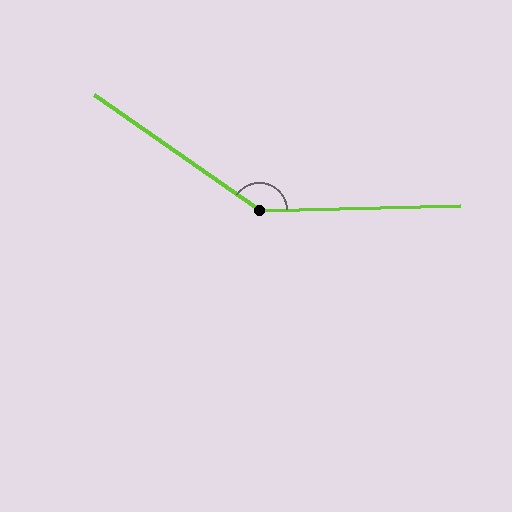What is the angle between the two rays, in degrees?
Approximately 143 degrees.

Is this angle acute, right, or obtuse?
It is obtuse.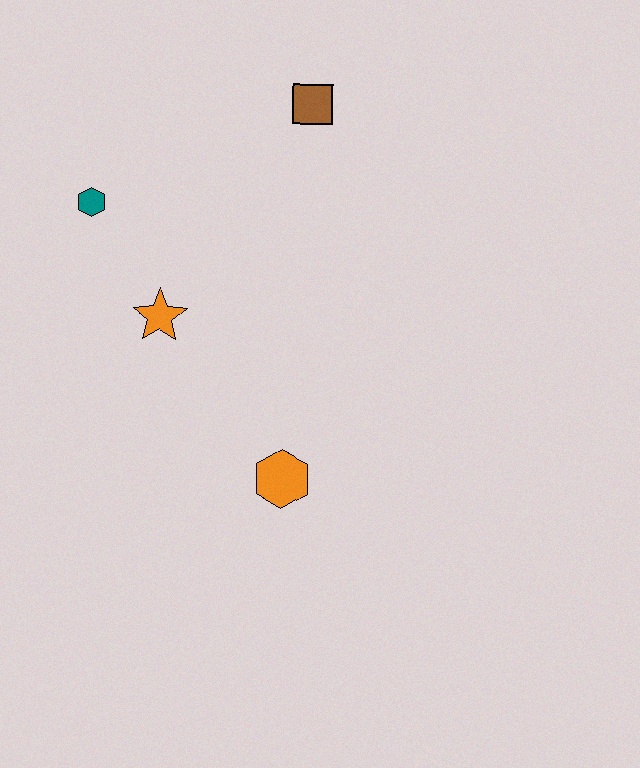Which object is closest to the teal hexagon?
The orange star is closest to the teal hexagon.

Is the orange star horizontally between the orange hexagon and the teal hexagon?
Yes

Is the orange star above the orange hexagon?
Yes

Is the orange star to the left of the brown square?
Yes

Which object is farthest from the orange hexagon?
The brown square is farthest from the orange hexagon.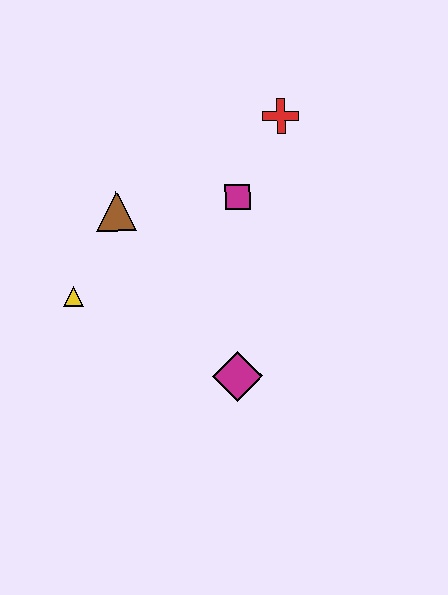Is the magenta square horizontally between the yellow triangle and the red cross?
Yes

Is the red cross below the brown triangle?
No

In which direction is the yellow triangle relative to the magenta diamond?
The yellow triangle is to the left of the magenta diamond.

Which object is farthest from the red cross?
The yellow triangle is farthest from the red cross.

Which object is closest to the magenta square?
The red cross is closest to the magenta square.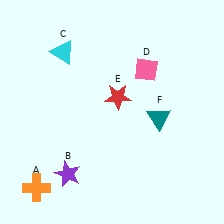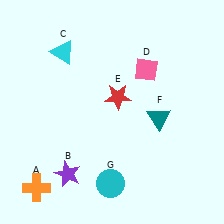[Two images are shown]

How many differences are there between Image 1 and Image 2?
There is 1 difference between the two images.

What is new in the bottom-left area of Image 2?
A cyan circle (G) was added in the bottom-left area of Image 2.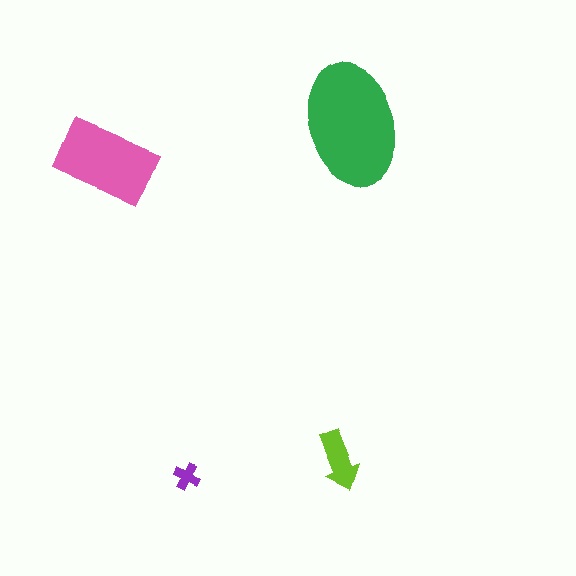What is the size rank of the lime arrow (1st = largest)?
3rd.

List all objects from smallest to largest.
The purple cross, the lime arrow, the pink rectangle, the green ellipse.